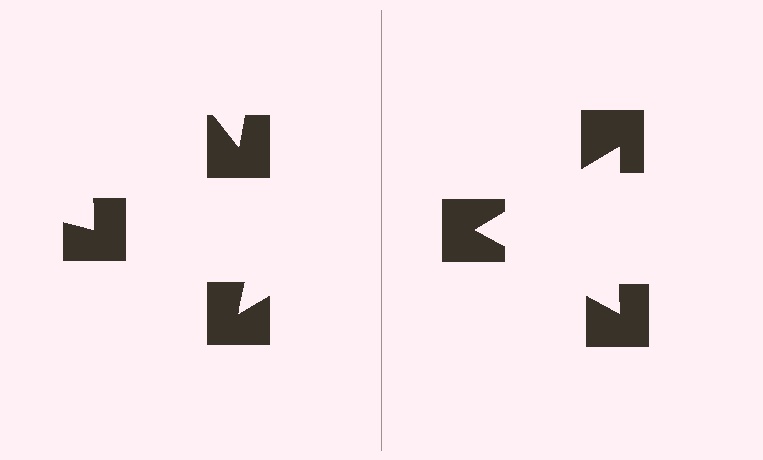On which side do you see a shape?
An illusory triangle appears on the right side. On the left side the wedge cuts are rotated, so no coherent shape forms.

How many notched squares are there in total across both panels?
6 — 3 on each side.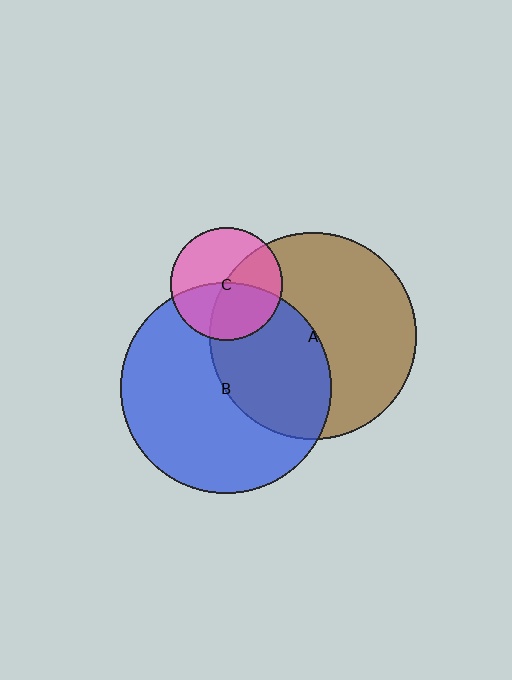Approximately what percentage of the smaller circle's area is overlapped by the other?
Approximately 45%.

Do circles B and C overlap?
Yes.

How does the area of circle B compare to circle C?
Approximately 3.5 times.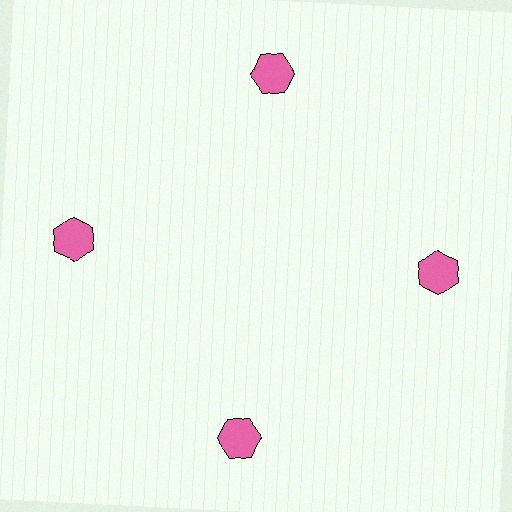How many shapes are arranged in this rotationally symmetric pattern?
There are 4 shapes, arranged in 4 groups of 1.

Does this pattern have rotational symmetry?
Yes, this pattern has 4-fold rotational symmetry. It looks the same after rotating 90 degrees around the center.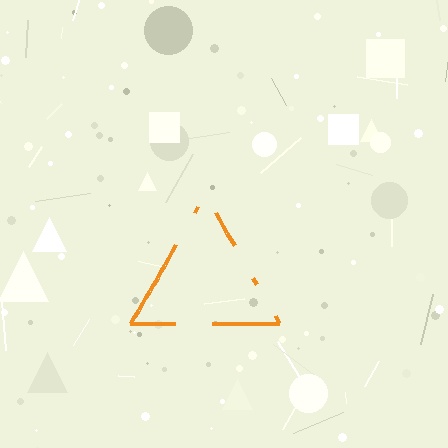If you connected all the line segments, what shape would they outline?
They would outline a triangle.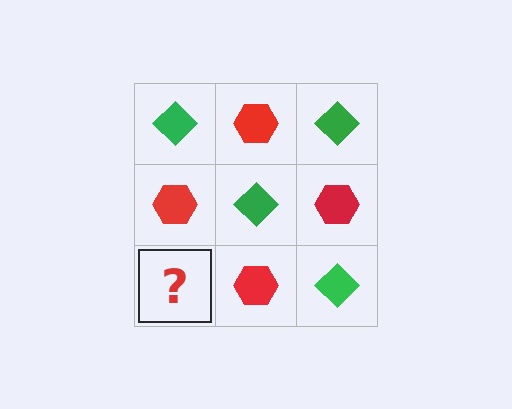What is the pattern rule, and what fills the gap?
The rule is that it alternates green diamond and red hexagon in a checkerboard pattern. The gap should be filled with a green diamond.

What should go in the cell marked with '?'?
The missing cell should contain a green diamond.